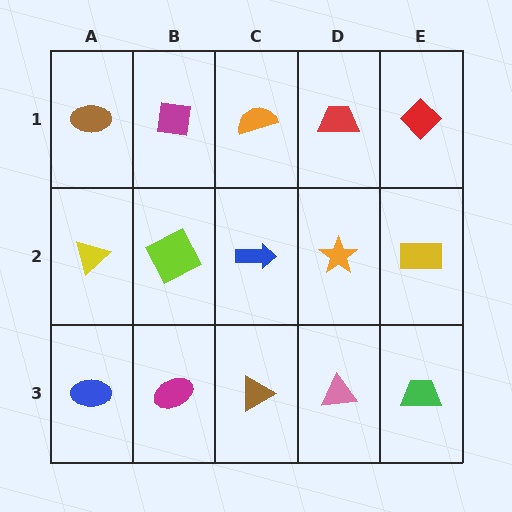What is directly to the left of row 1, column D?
An orange semicircle.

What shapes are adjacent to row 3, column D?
An orange star (row 2, column D), a brown triangle (row 3, column C), a green trapezoid (row 3, column E).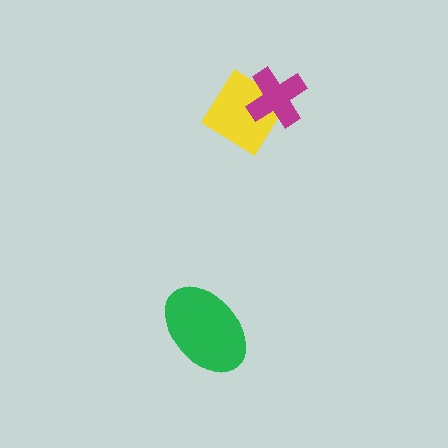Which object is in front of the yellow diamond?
The magenta cross is in front of the yellow diamond.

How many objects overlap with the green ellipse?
0 objects overlap with the green ellipse.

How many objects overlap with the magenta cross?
1 object overlaps with the magenta cross.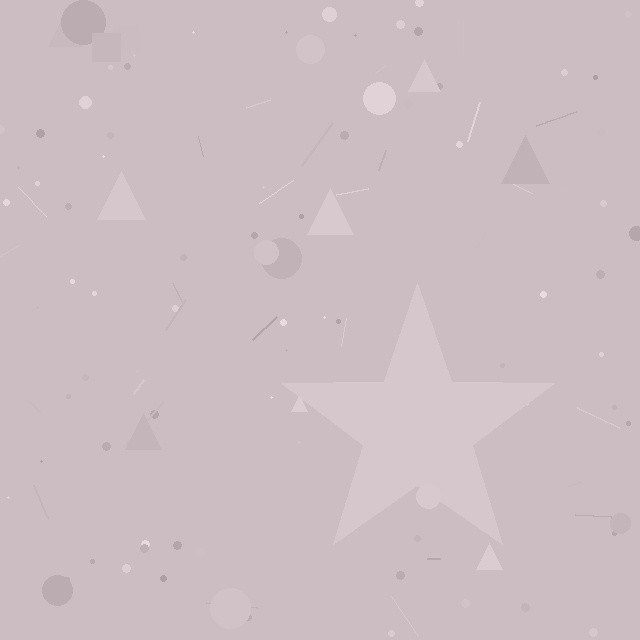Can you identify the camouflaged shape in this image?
The camouflaged shape is a star.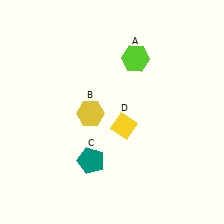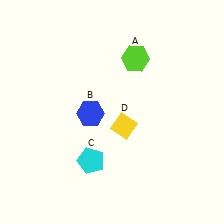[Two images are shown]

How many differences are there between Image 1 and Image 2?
There are 2 differences between the two images.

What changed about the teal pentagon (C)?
In Image 1, C is teal. In Image 2, it changed to cyan.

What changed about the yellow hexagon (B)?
In Image 1, B is yellow. In Image 2, it changed to blue.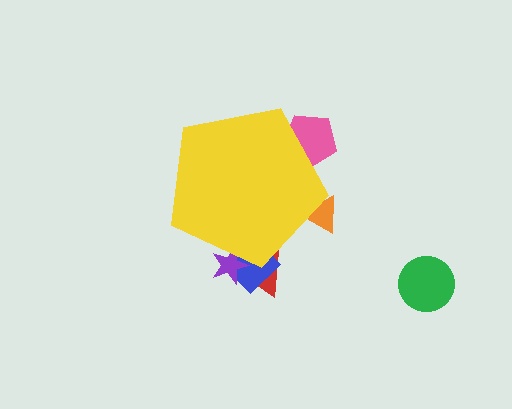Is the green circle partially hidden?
No, the green circle is fully visible.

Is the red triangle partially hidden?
Yes, the red triangle is partially hidden behind the yellow pentagon.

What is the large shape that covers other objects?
A yellow pentagon.